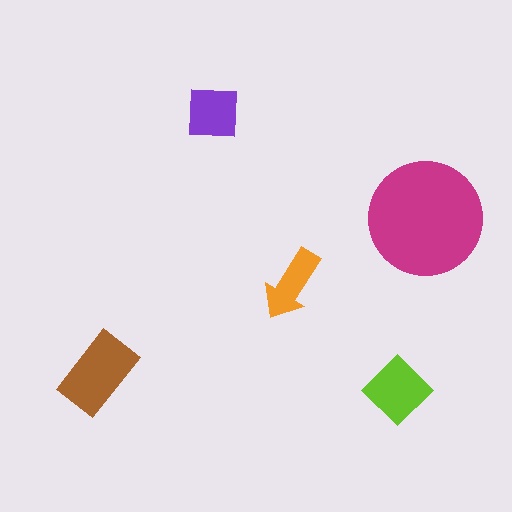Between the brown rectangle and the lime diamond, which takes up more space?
The brown rectangle.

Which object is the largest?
The magenta circle.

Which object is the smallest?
The orange arrow.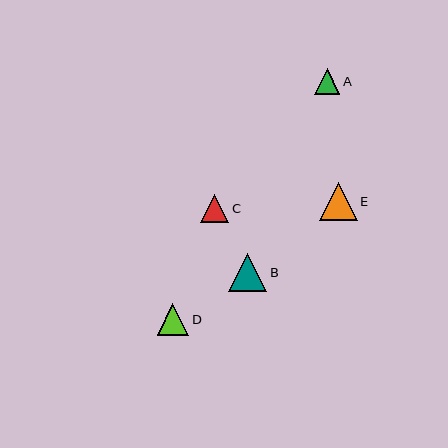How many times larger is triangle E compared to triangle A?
Triangle E is approximately 1.5 times the size of triangle A.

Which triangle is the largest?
Triangle B is the largest with a size of approximately 38 pixels.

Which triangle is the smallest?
Triangle A is the smallest with a size of approximately 25 pixels.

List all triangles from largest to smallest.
From largest to smallest: B, E, D, C, A.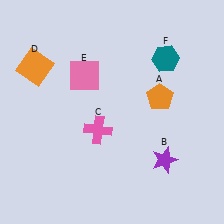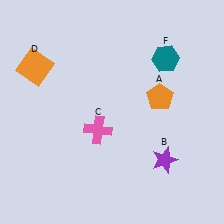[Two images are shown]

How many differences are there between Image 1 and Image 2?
There is 1 difference between the two images.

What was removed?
The pink square (E) was removed in Image 2.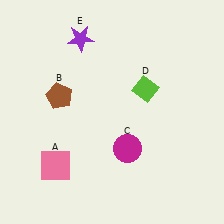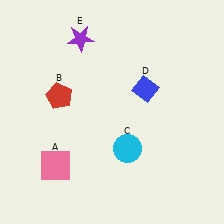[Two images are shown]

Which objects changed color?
B changed from brown to red. C changed from magenta to cyan. D changed from lime to blue.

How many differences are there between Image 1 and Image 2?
There are 3 differences between the two images.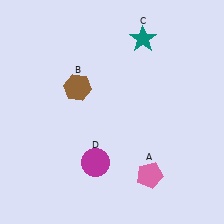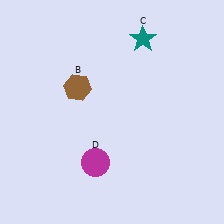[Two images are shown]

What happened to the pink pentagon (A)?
The pink pentagon (A) was removed in Image 2. It was in the bottom-right area of Image 1.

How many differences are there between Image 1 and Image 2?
There is 1 difference between the two images.